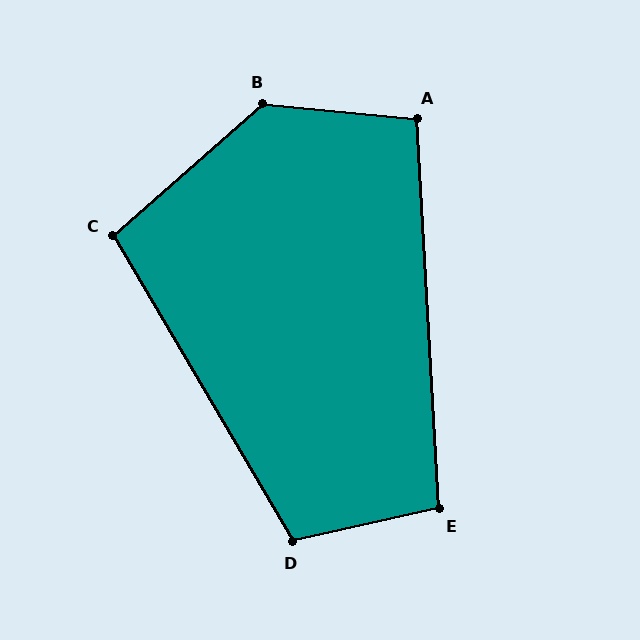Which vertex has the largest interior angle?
B, at approximately 133 degrees.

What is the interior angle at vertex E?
Approximately 99 degrees (obtuse).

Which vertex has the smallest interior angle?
A, at approximately 99 degrees.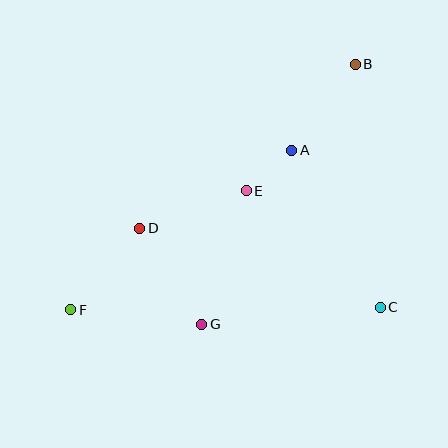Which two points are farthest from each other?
Points B and F are farthest from each other.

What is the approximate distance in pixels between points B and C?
The distance between B and C is approximately 244 pixels.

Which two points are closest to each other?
Points A and E are closest to each other.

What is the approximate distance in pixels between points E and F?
The distance between E and F is approximately 212 pixels.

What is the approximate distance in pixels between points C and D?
The distance between C and D is approximately 253 pixels.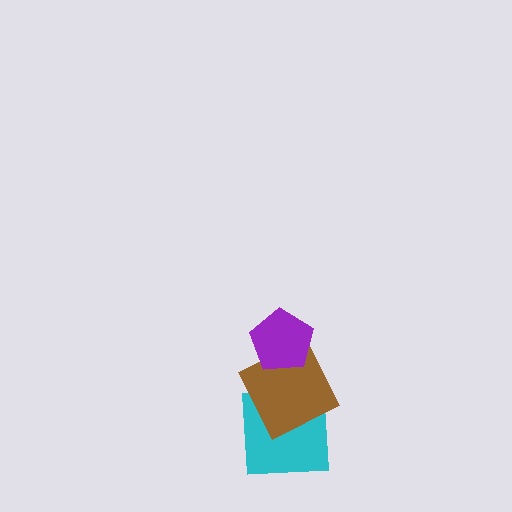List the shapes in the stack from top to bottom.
From top to bottom: the purple pentagon, the brown square, the cyan square.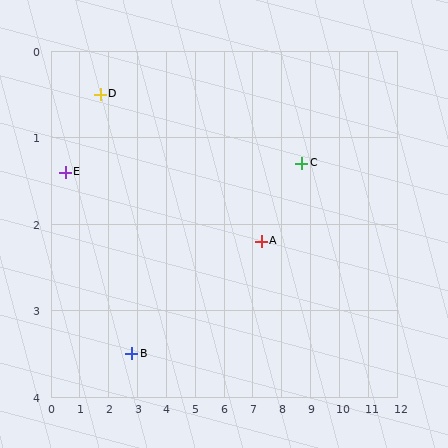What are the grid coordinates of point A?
Point A is at approximately (7.3, 2.2).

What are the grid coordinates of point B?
Point B is at approximately (2.8, 3.5).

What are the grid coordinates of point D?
Point D is at approximately (1.7, 0.5).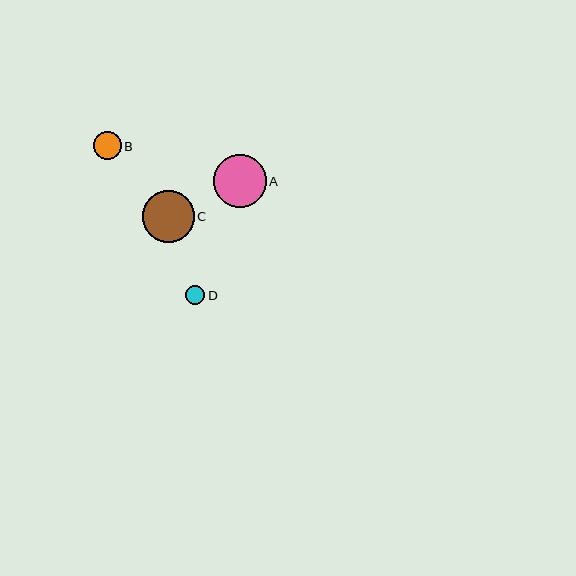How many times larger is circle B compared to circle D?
Circle B is approximately 1.5 times the size of circle D.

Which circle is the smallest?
Circle D is the smallest with a size of approximately 19 pixels.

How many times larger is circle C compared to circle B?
Circle C is approximately 1.9 times the size of circle B.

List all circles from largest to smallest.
From largest to smallest: A, C, B, D.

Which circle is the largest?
Circle A is the largest with a size of approximately 53 pixels.